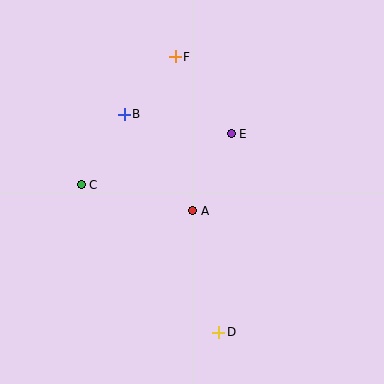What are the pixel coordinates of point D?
Point D is at (219, 332).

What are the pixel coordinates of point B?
Point B is at (124, 114).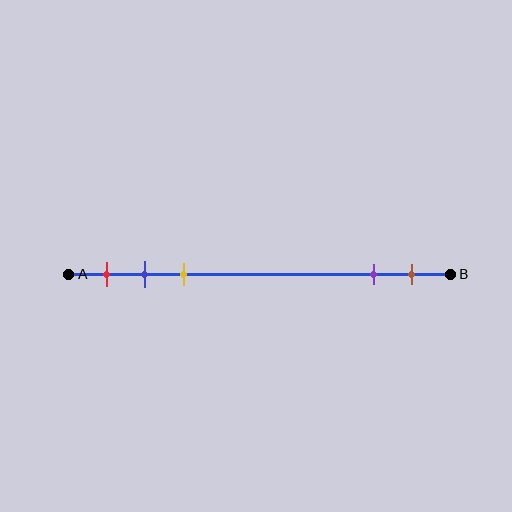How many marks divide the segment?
There are 5 marks dividing the segment.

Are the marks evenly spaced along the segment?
No, the marks are not evenly spaced.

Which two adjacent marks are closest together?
The blue and yellow marks are the closest adjacent pair.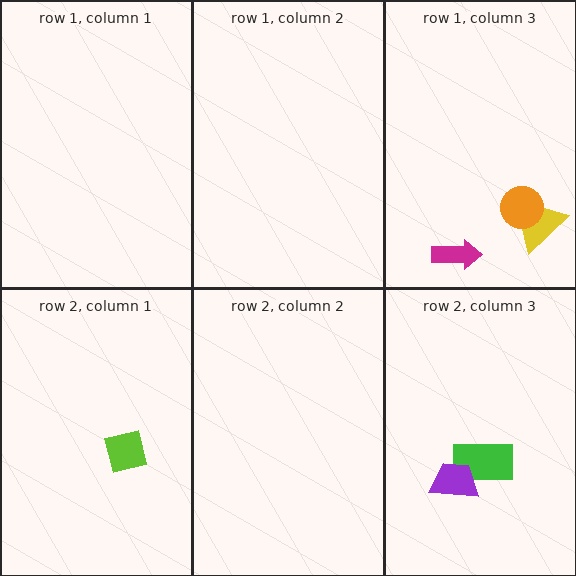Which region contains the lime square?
The row 2, column 1 region.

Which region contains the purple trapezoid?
The row 2, column 3 region.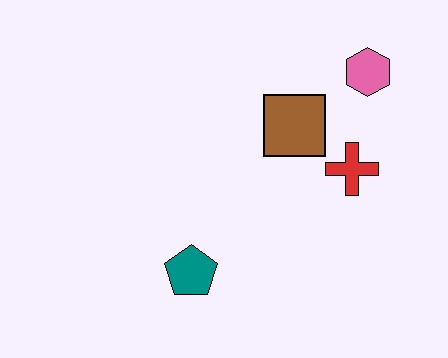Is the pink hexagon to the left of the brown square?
No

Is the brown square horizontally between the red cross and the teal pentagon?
Yes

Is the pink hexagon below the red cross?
No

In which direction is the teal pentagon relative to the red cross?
The teal pentagon is to the left of the red cross.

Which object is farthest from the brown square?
The teal pentagon is farthest from the brown square.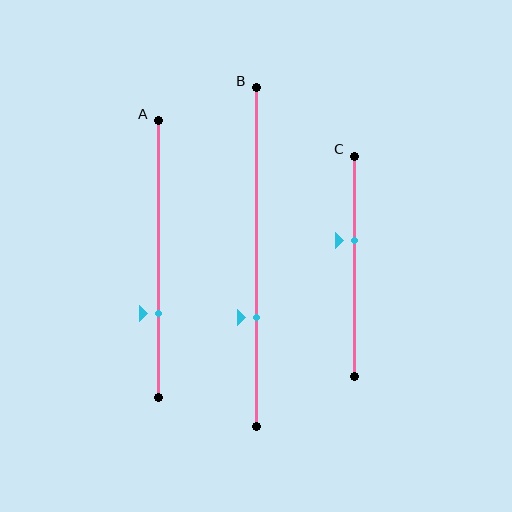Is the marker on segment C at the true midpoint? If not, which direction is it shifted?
No, the marker on segment C is shifted upward by about 12% of the segment length.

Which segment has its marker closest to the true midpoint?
Segment C has its marker closest to the true midpoint.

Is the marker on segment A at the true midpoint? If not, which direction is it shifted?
No, the marker on segment A is shifted downward by about 20% of the segment length.